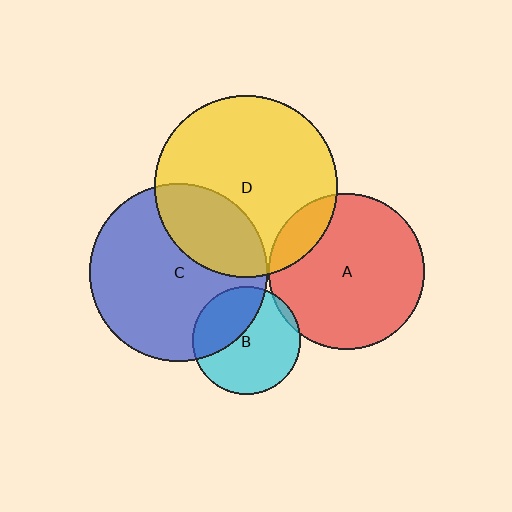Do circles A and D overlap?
Yes.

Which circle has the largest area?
Circle D (yellow).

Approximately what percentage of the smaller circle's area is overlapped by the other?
Approximately 15%.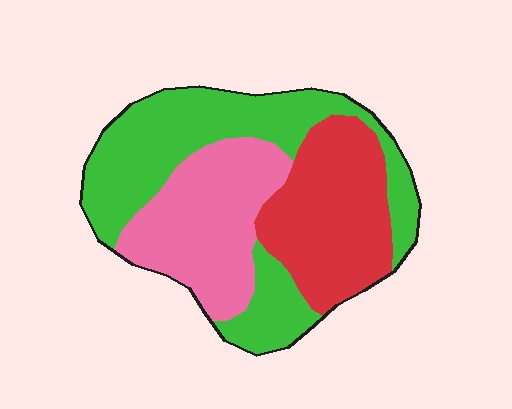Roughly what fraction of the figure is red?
Red takes up about one quarter (1/4) of the figure.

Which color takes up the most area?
Green, at roughly 40%.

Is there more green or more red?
Green.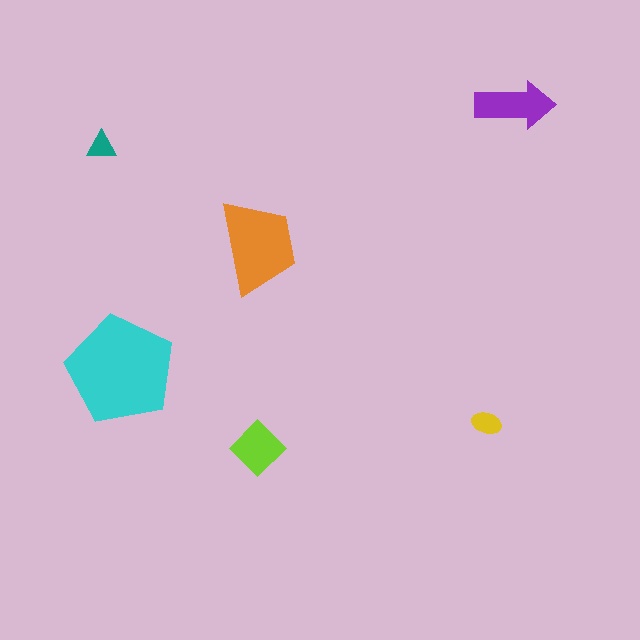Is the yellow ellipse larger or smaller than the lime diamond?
Smaller.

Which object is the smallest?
The teal triangle.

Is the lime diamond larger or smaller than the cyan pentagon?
Smaller.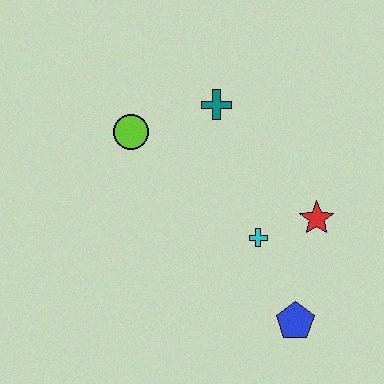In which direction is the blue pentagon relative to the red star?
The blue pentagon is below the red star.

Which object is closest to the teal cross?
The lime circle is closest to the teal cross.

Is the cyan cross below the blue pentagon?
No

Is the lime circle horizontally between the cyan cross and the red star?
No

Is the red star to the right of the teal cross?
Yes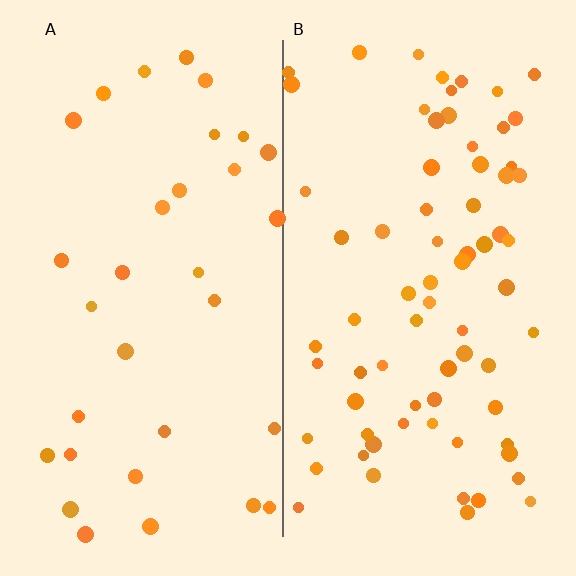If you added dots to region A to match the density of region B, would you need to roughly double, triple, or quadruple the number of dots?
Approximately double.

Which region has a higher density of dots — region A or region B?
B (the right).